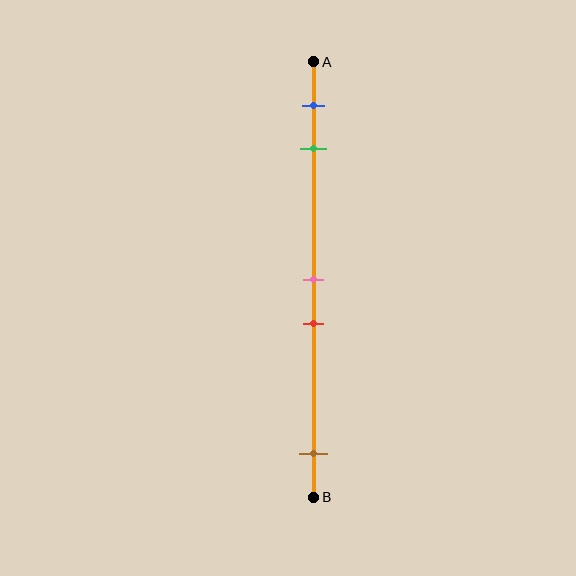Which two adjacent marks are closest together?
The pink and red marks are the closest adjacent pair.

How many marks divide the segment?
There are 5 marks dividing the segment.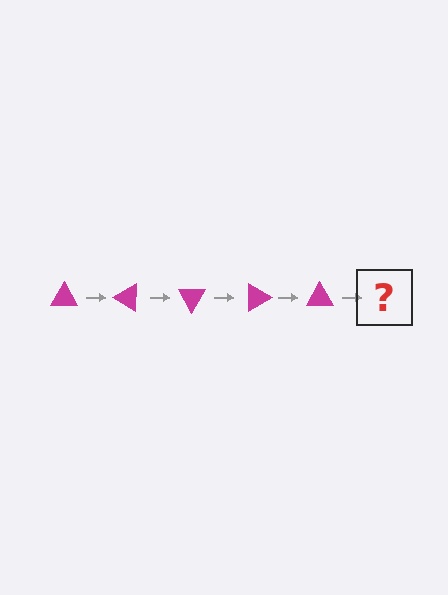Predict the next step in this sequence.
The next step is a magenta triangle rotated 150 degrees.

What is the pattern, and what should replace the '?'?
The pattern is that the triangle rotates 30 degrees each step. The '?' should be a magenta triangle rotated 150 degrees.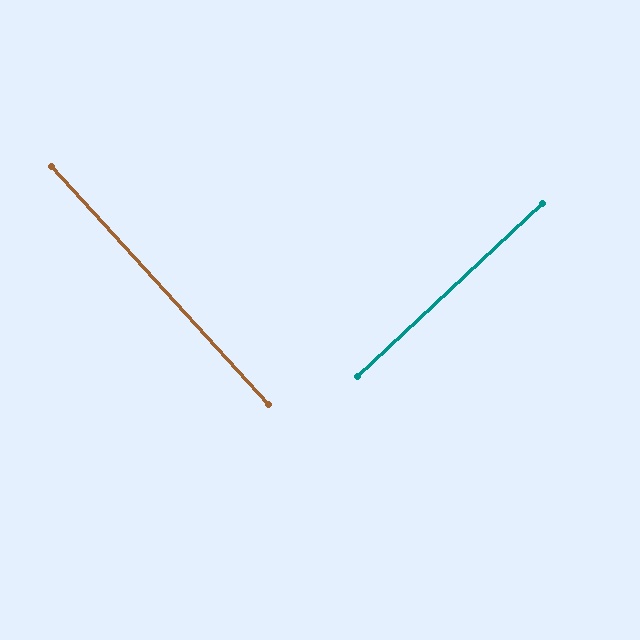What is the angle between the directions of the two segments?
Approximately 89 degrees.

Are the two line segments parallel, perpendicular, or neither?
Perpendicular — they meet at approximately 89°.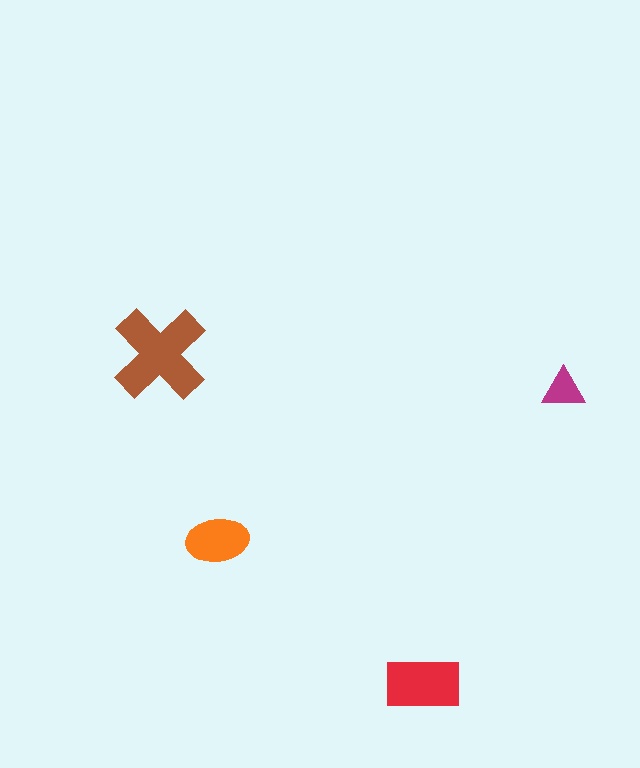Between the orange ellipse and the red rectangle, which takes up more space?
The red rectangle.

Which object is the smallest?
The magenta triangle.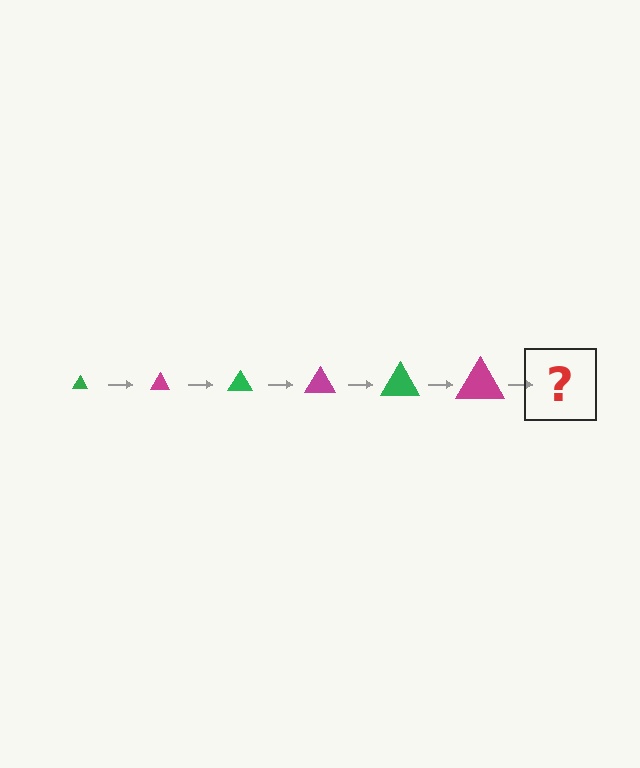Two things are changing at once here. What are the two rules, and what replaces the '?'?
The two rules are that the triangle grows larger each step and the color cycles through green and magenta. The '?' should be a green triangle, larger than the previous one.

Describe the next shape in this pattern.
It should be a green triangle, larger than the previous one.